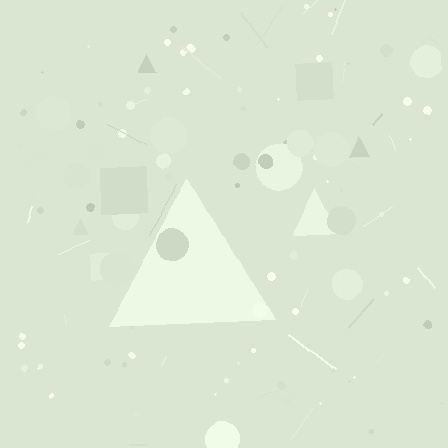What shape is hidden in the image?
A triangle is hidden in the image.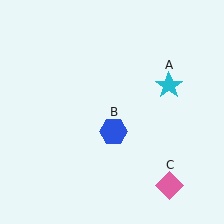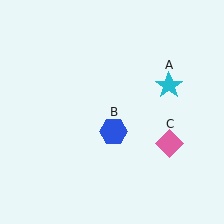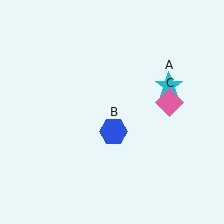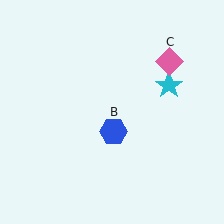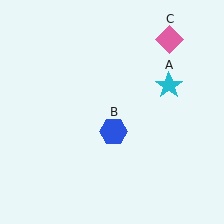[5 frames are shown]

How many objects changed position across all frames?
1 object changed position: pink diamond (object C).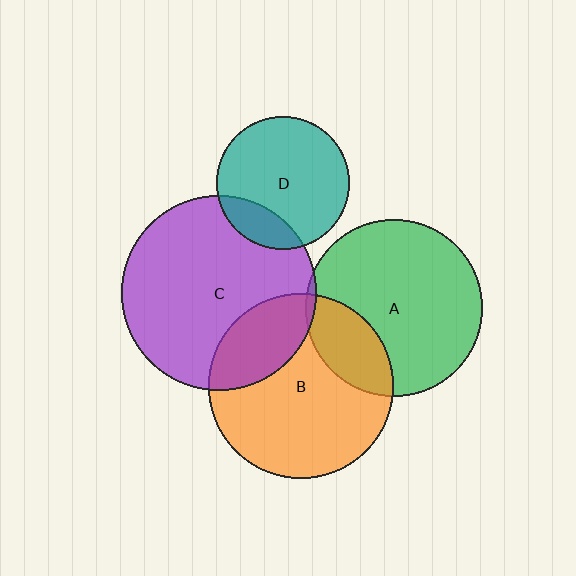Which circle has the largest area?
Circle C (purple).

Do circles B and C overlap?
Yes.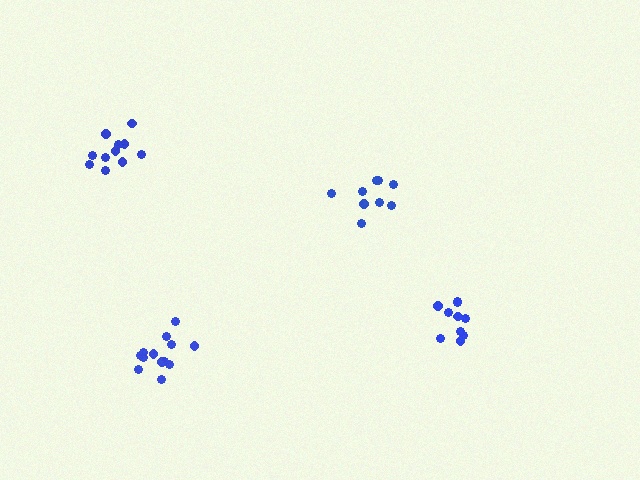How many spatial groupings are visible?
There are 4 spatial groupings.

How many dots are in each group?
Group 1: 10 dots, Group 2: 14 dots, Group 3: 9 dots, Group 4: 11 dots (44 total).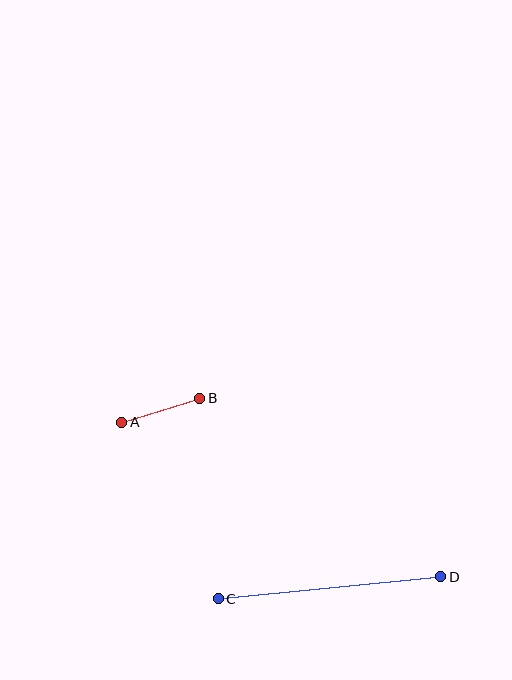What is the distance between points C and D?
The distance is approximately 224 pixels.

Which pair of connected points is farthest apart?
Points C and D are farthest apart.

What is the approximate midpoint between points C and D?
The midpoint is at approximately (329, 588) pixels.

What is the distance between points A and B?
The distance is approximately 82 pixels.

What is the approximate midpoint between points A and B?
The midpoint is at approximately (161, 410) pixels.